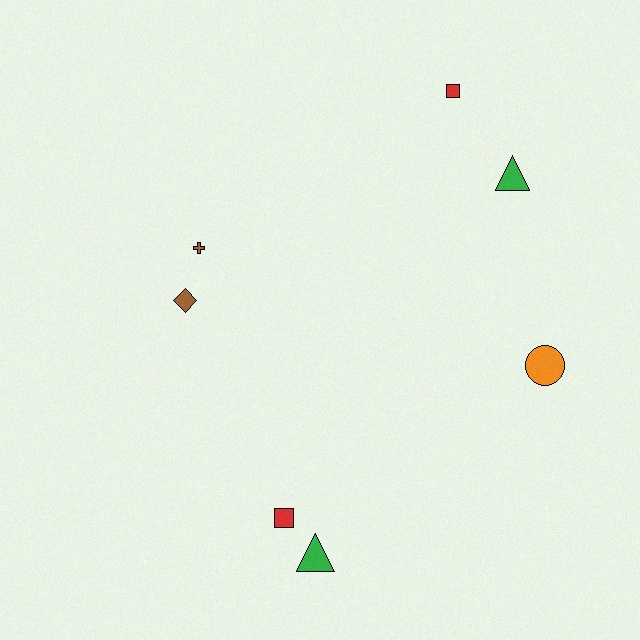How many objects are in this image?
There are 7 objects.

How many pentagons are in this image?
There are no pentagons.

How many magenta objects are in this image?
There are no magenta objects.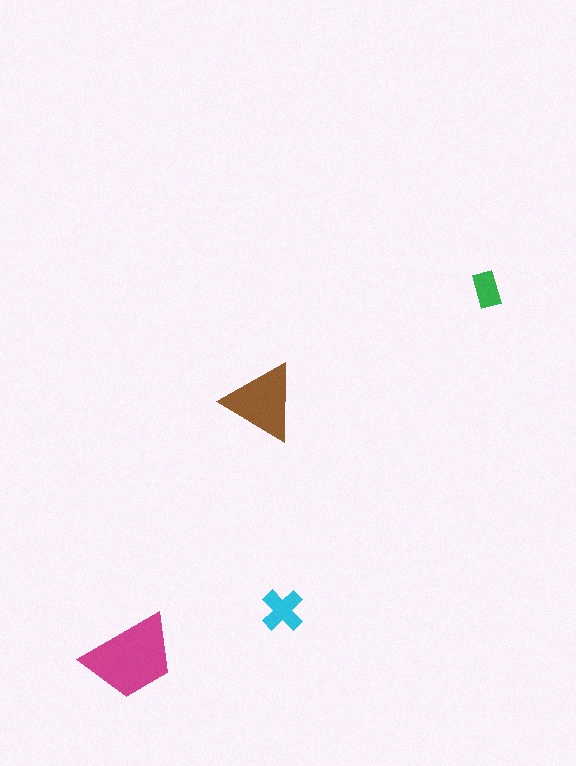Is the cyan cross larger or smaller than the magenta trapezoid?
Smaller.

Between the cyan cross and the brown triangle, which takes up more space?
The brown triangle.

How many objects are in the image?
There are 4 objects in the image.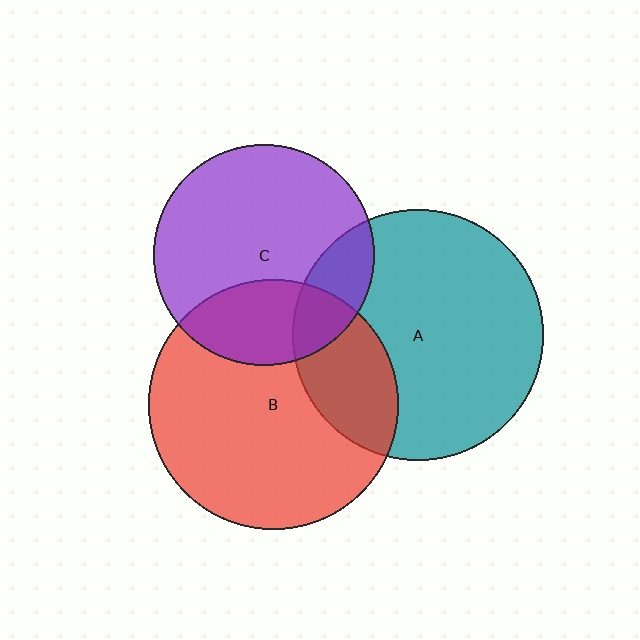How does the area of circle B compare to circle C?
Approximately 1.3 times.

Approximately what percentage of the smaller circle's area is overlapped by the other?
Approximately 25%.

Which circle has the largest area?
Circle A (teal).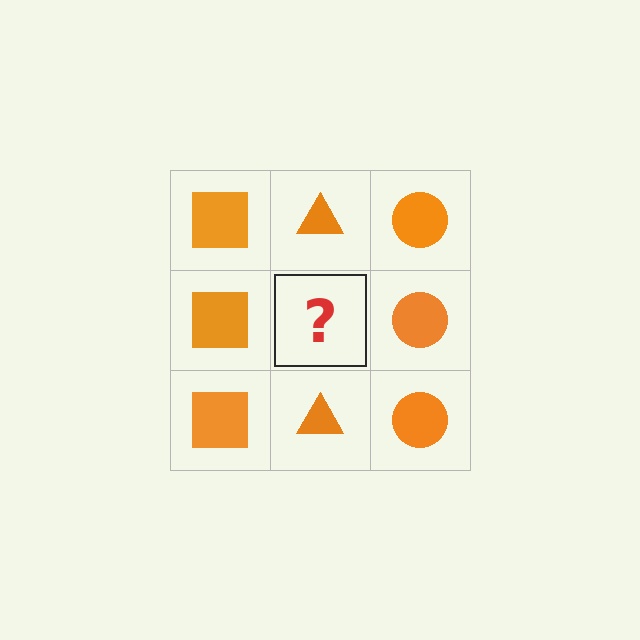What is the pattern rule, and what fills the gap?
The rule is that each column has a consistent shape. The gap should be filled with an orange triangle.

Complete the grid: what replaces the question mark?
The question mark should be replaced with an orange triangle.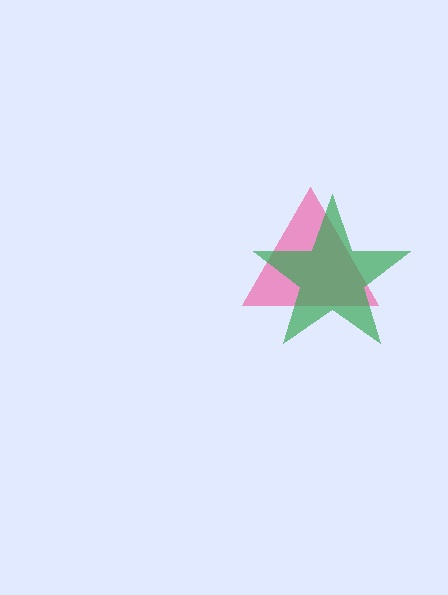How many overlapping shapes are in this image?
There are 2 overlapping shapes in the image.